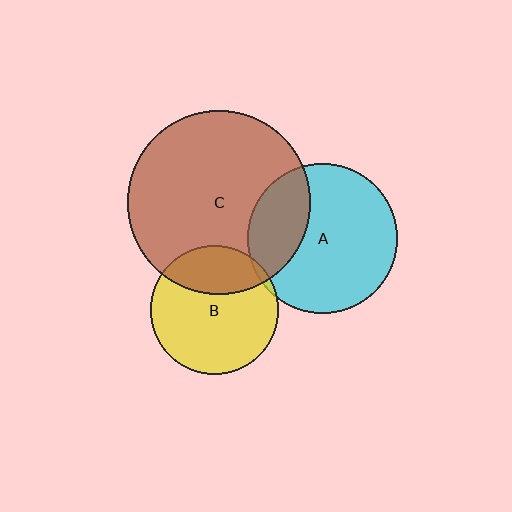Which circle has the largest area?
Circle C (brown).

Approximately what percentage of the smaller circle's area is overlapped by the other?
Approximately 30%.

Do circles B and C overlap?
Yes.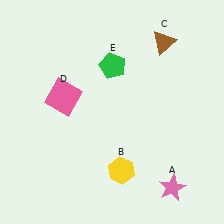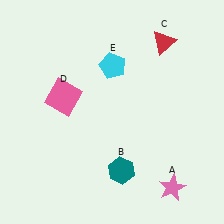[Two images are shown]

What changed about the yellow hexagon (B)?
In Image 1, B is yellow. In Image 2, it changed to teal.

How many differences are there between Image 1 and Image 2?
There are 3 differences between the two images.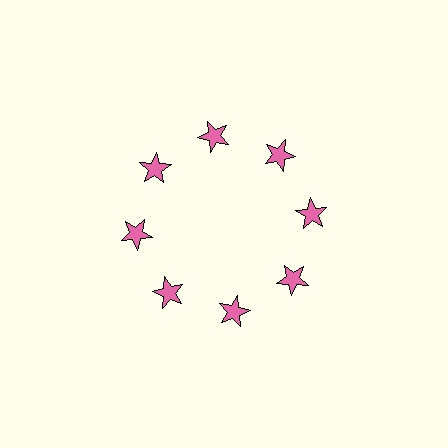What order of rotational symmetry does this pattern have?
This pattern has 8-fold rotational symmetry.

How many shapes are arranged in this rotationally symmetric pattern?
There are 8 shapes, arranged in 8 groups of 1.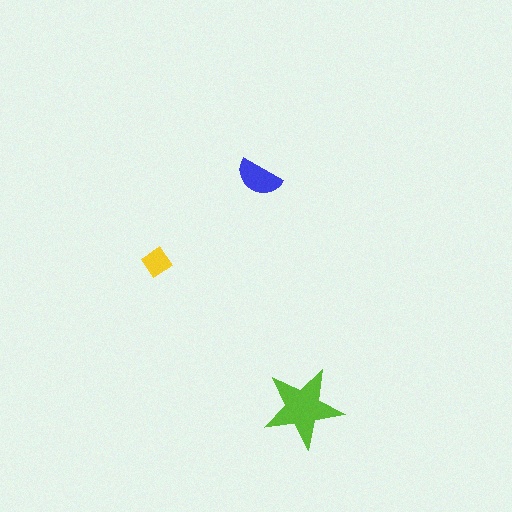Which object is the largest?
The lime star.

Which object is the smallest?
The yellow diamond.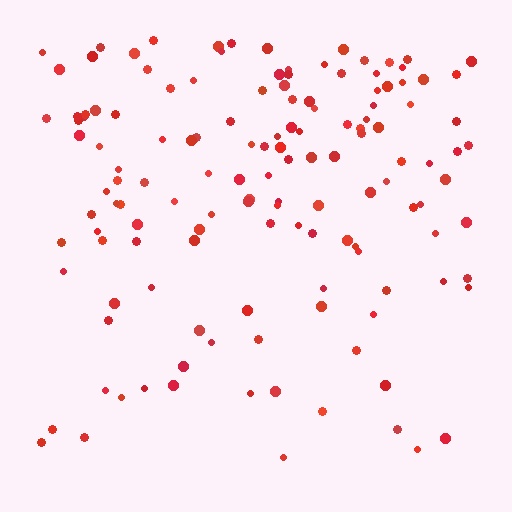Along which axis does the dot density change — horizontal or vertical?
Vertical.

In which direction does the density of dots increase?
From bottom to top, with the top side densest.